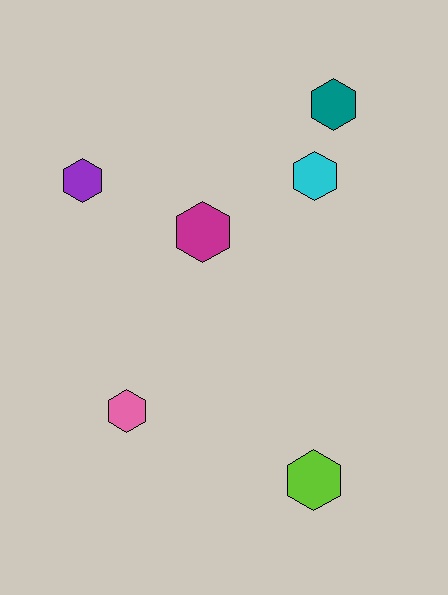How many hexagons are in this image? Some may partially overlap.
There are 6 hexagons.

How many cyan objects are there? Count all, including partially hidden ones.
There is 1 cyan object.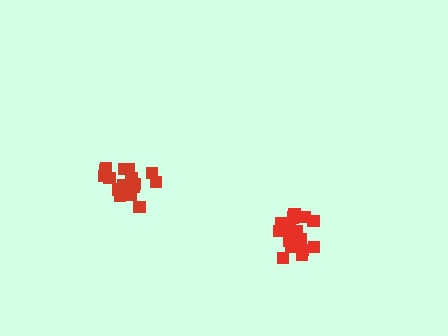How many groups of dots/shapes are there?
There are 2 groups.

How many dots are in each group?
Group 1: 18 dots, Group 2: 17 dots (35 total).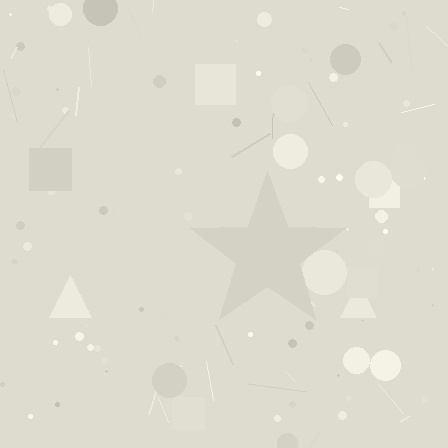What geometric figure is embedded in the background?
A star is embedded in the background.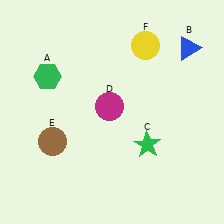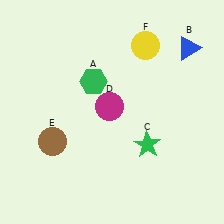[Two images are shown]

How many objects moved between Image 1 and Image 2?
1 object moved between the two images.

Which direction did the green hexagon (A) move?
The green hexagon (A) moved right.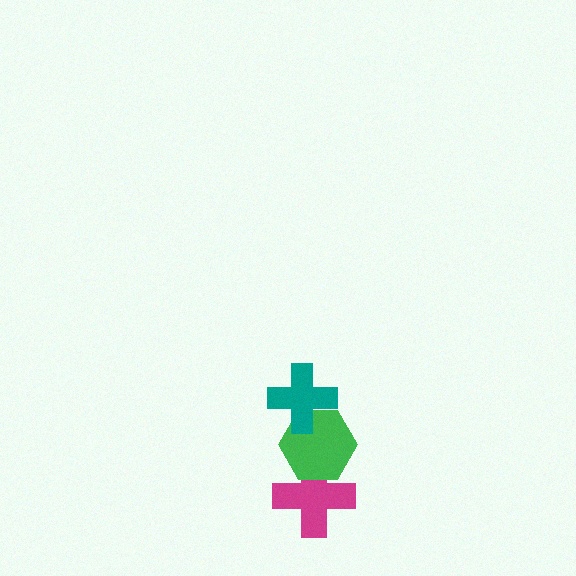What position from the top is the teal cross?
The teal cross is 1st from the top.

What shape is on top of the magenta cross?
The green hexagon is on top of the magenta cross.